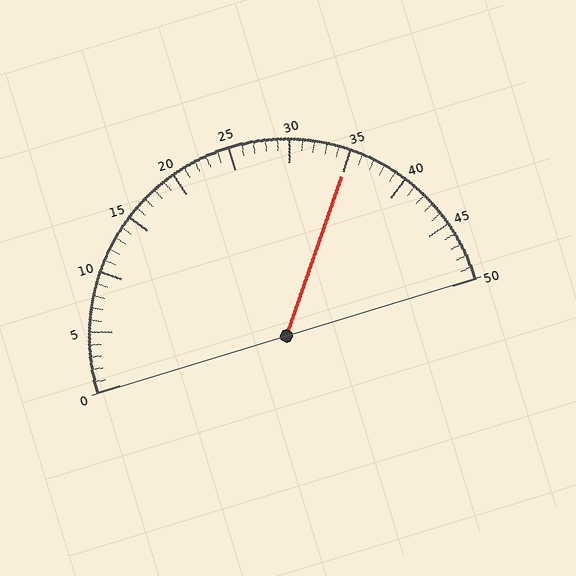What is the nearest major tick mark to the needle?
The nearest major tick mark is 35.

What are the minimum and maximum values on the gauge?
The gauge ranges from 0 to 50.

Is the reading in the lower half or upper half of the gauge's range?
The reading is in the upper half of the range (0 to 50).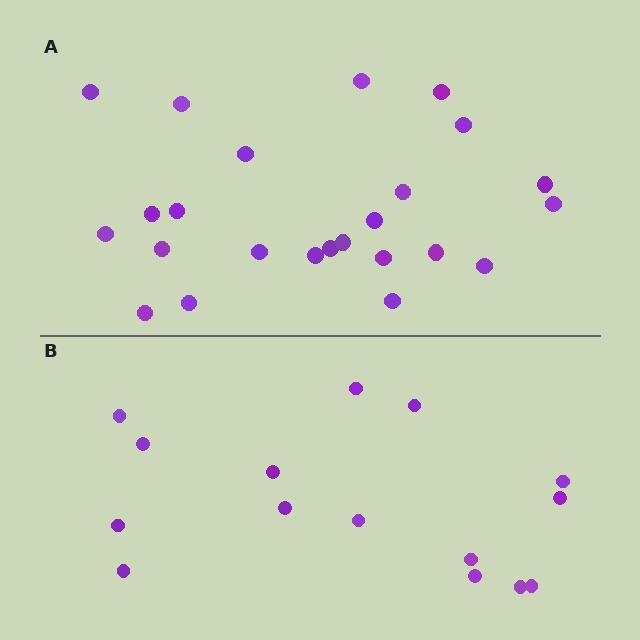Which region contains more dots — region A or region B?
Region A (the top region) has more dots.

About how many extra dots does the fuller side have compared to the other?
Region A has roughly 8 or so more dots than region B.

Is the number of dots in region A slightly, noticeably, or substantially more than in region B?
Region A has substantially more. The ratio is roughly 1.6 to 1.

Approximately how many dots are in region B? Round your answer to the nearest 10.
About 20 dots. (The exact count is 15, which rounds to 20.)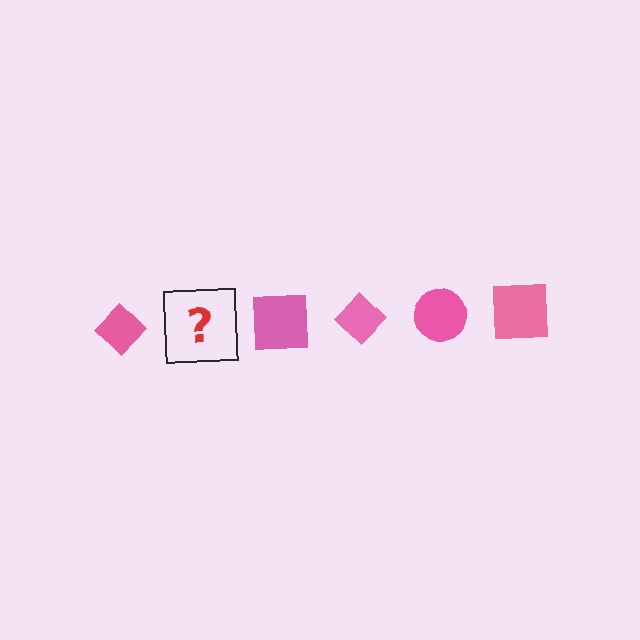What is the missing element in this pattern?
The missing element is a pink circle.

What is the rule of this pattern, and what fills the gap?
The rule is that the pattern cycles through diamond, circle, square shapes in pink. The gap should be filled with a pink circle.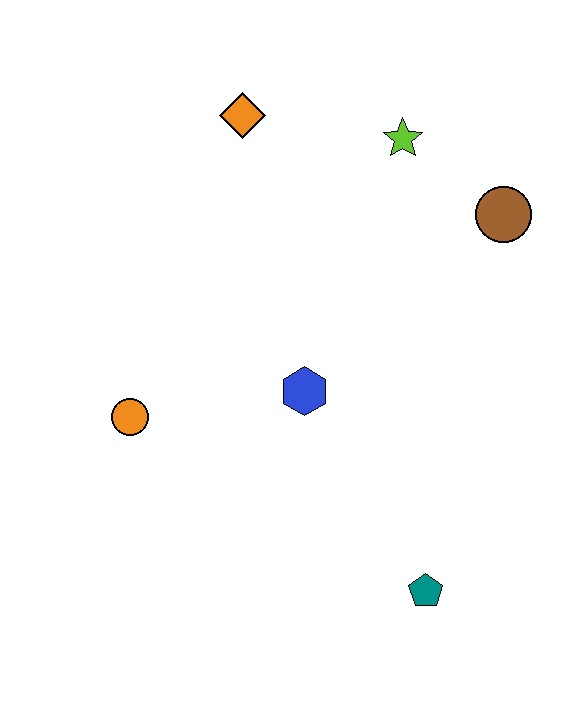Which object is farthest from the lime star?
The teal pentagon is farthest from the lime star.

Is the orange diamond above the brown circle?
Yes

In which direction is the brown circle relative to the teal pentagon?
The brown circle is above the teal pentagon.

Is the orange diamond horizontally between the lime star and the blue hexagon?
No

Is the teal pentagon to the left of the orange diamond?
No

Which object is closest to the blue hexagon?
The orange circle is closest to the blue hexagon.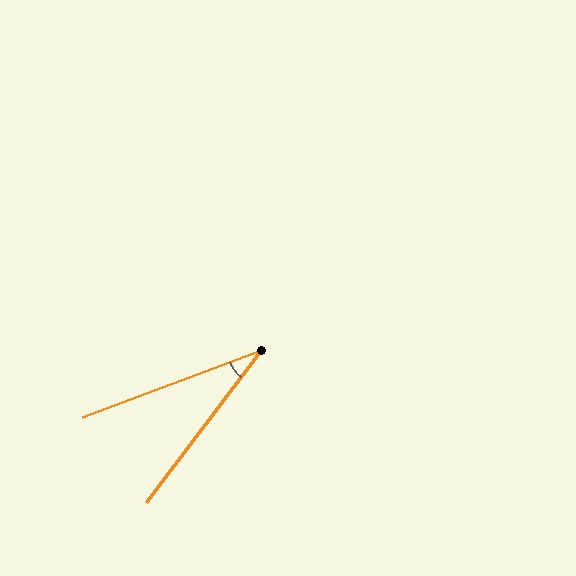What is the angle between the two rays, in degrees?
Approximately 32 degrees.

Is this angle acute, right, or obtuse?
It is acute.